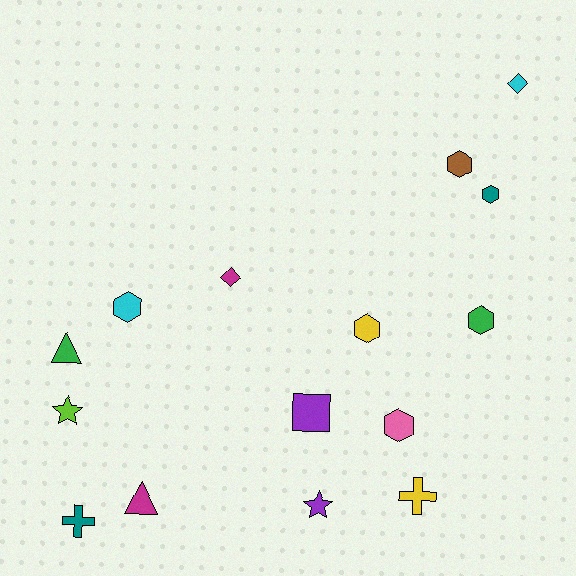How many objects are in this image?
There are 15 objects.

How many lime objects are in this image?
There is 1 lime object.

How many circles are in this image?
There are no circles.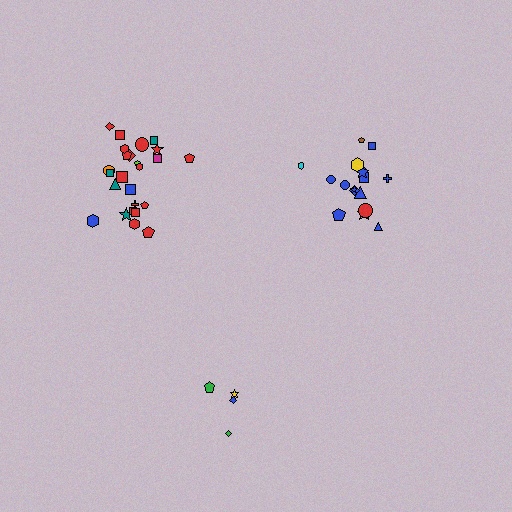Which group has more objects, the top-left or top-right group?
The top-left group.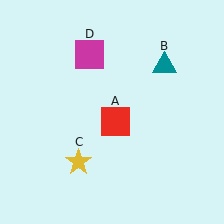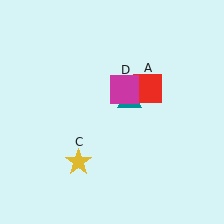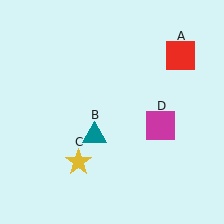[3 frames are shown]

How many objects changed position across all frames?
3 objects changed position: red square (object A), teal triangle (object B), magenta square (object D).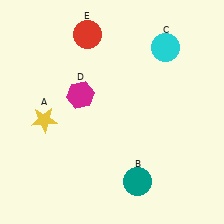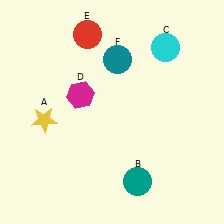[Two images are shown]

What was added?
A teal circle (F) was added in Image 2.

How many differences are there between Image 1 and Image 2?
There is 1 difference between the two images.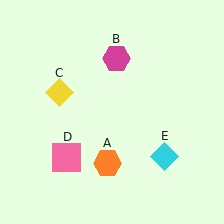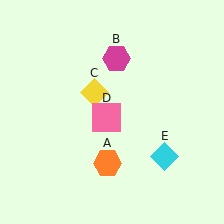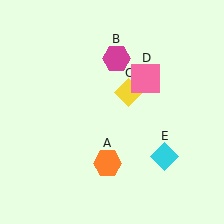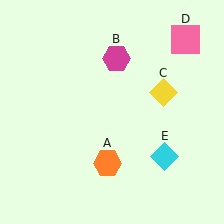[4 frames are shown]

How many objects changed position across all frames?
2 objects changed position: yellow diamond (object C), pink square (object D).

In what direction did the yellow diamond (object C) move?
The yellow diamond (object C) moved right.